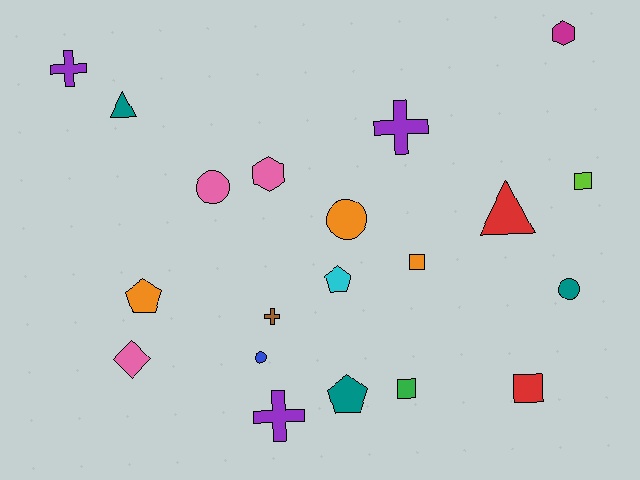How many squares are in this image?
There are 4 squares.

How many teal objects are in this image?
There are 3 teal objects.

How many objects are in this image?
There are 20 objects.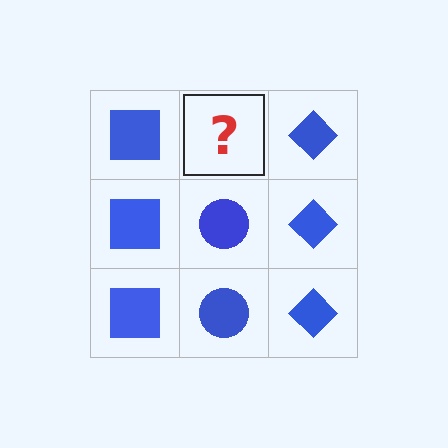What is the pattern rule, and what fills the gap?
The rule is that each column has a consistent shape. The gap should be filled with a blue circle.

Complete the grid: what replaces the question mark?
The question mark should be replaced with a blue circle.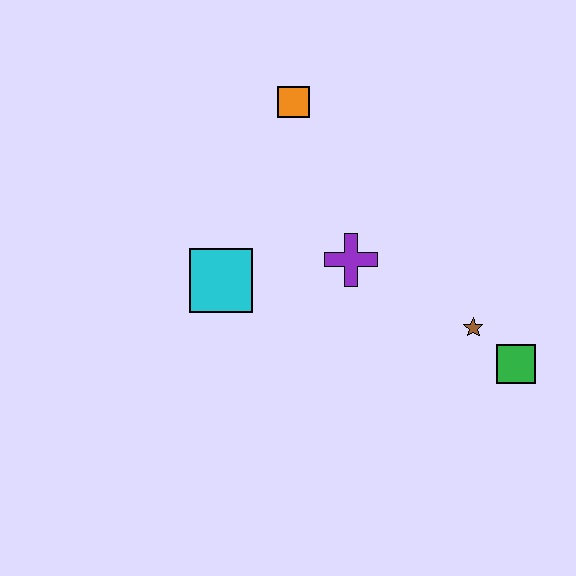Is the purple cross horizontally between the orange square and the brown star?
Yes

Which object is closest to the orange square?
The purple cross is closest to the orange square.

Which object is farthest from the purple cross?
The green square is farthest from the purple cross.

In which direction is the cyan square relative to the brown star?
The cyan square is to the left of the brown star.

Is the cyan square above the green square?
Yes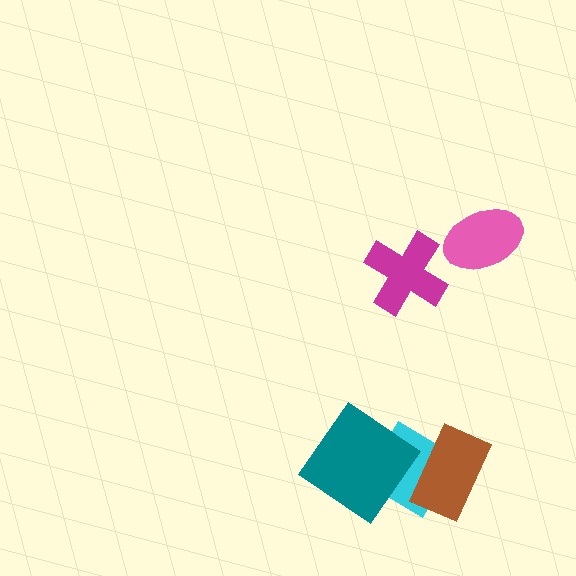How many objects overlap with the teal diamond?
1 object overlaps with the teal diamond.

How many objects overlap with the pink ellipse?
0 objects overlap with the pink ellipse.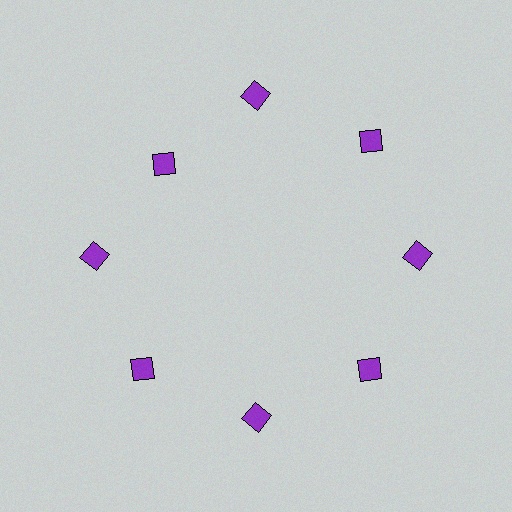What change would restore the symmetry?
The symmetry would be restored by moving it outward, back onto the ring so that all 8 squares sit at equal angles and equal distance from the center.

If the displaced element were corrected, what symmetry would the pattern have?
It would have 8-fold rotational symmetry — the pattern would map onto itself every 45 degrees.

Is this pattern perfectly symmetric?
No. The 8 purple squares are arranged in a ring, but one element near the 10 o'clock position is pulled inward toward the center, breaking the 8-fold rotational symmetry.